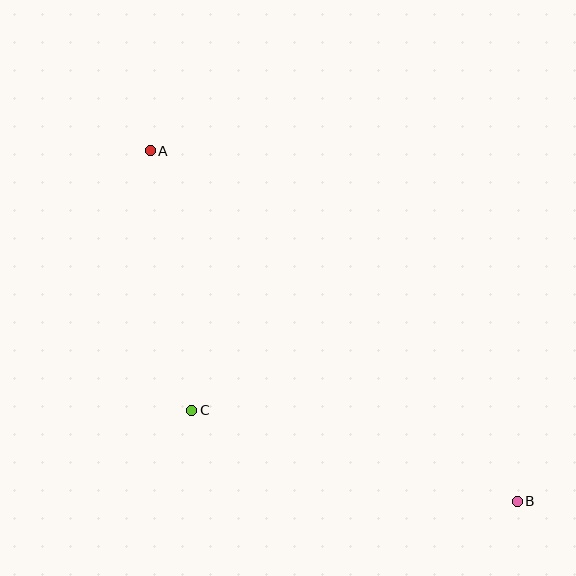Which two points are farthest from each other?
Points A and B are farthest from each other.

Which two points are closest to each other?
Points A and C are closest to each other.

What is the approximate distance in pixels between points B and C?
The distance between B and C is approximately 338 pixels.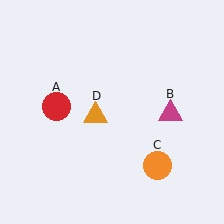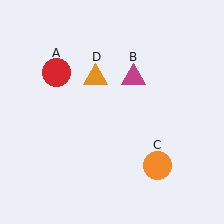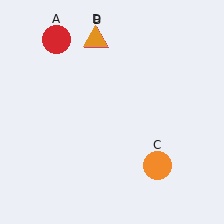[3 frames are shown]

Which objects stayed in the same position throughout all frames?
Orange circle (object C) remained stationary.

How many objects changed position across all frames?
3 objects changed position: red circle (object A), magenta triangle (object B), orange triangle (object D).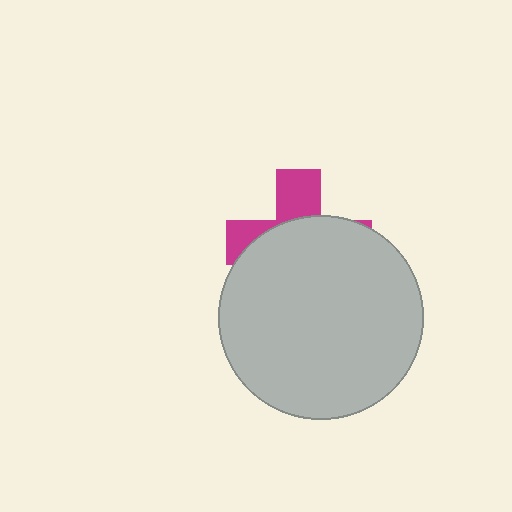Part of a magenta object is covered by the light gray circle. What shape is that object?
It is a cross.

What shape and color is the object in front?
The object in front is a light gray circle.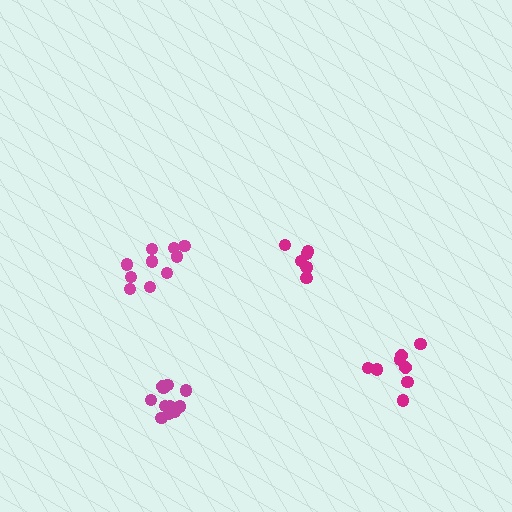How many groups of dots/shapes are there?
There are 4 groups.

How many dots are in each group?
Group 1: 7 dots, Group 2: 8 dots, Group 3: 10 dots, Group 4: 11 dots (36 total).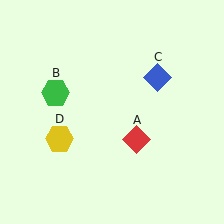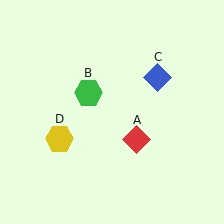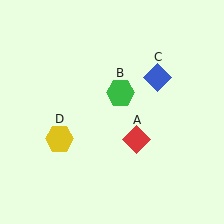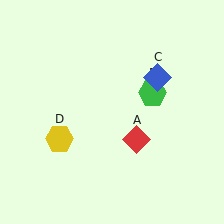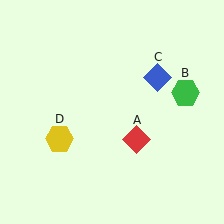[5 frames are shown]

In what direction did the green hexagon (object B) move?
The green hexagon (object B) moved right.